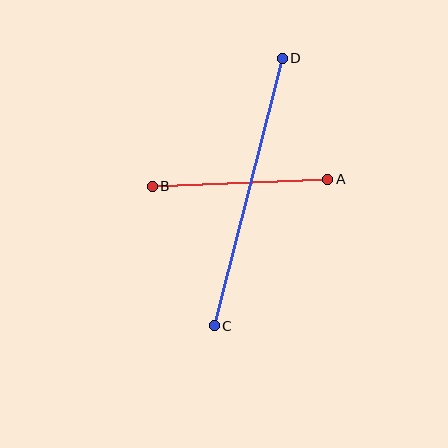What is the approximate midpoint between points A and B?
The midpoint is at approximately (240, 183) pixels.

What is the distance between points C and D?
The distance is approximately 276 pixels.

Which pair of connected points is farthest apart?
Points C and D are farthest apart.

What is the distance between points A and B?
The distance is approximately 176 pixels.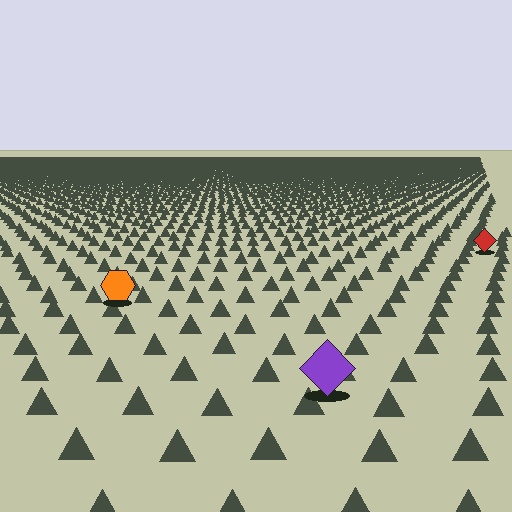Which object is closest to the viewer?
The purple diamond is closest. The texture marks near it are larger and more spread out.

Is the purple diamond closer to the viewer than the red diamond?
Yes. The purple diamond is closer — you can tell from the texture gradient: the ground texture is coarser near it.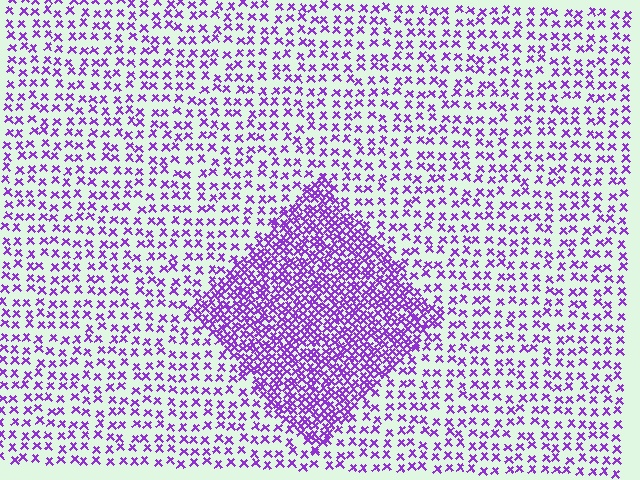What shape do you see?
I see a diamond.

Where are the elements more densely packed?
The elements are more densely packed inside the diamond boundary.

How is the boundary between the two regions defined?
The boundary is defined by a change in element density (approximately 2.6x ratio). All elements are the same color, size, and shape.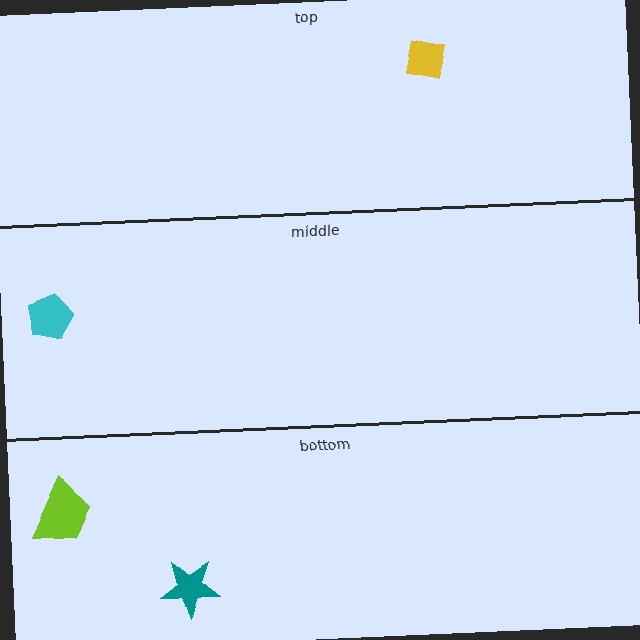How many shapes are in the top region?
1.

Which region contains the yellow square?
The top region.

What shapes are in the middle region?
The cyan pentagon.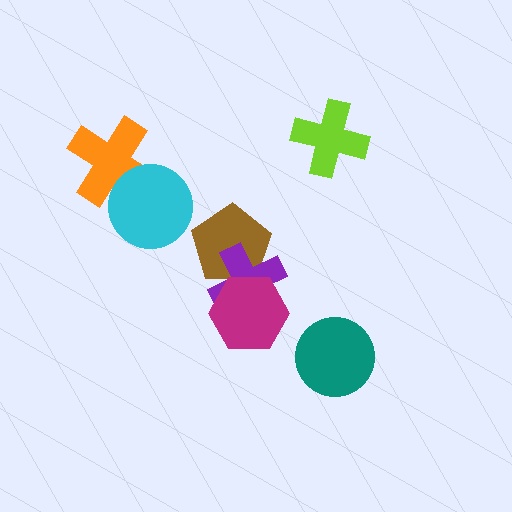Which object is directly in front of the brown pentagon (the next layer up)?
The purple cross is directly in front of the brown pentagon.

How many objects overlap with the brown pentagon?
2 objects overlap with the brown pentagon.